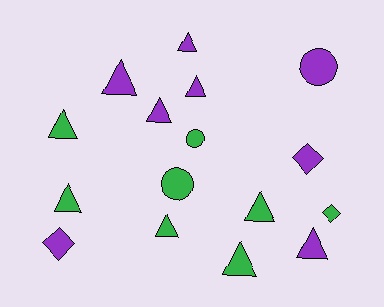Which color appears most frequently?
Green, with 8 objects.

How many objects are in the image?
There are 16 objects.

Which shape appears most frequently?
Triangle, with 10 objects.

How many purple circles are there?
There is 1 purple circle.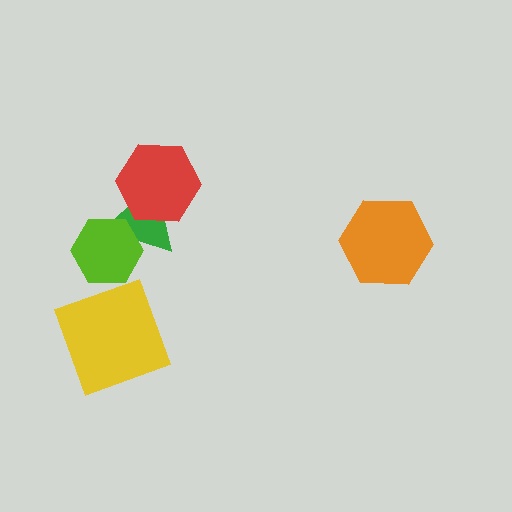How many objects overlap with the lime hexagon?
1 object overlaps with the lime hexagon.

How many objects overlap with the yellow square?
0 objects overlap with the yellow square.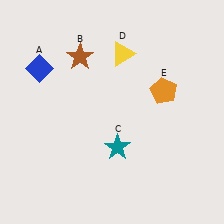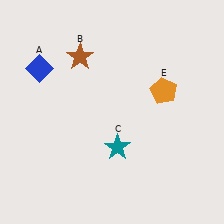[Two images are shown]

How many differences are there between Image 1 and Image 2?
There is 1 difference between the two images.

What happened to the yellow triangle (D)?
The yellow triangle (D) was removed in Image 2. It was in the top-right area of Image 1.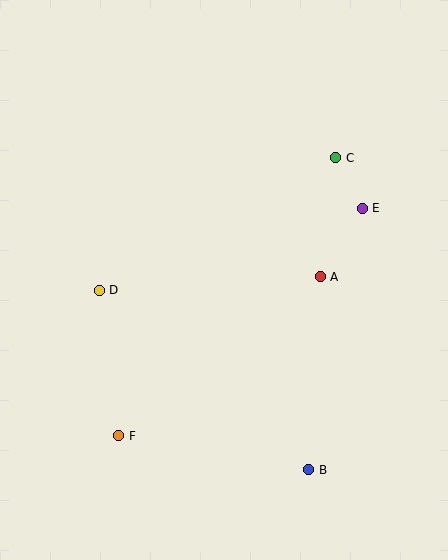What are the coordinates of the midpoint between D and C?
The midpoint between D and C is at (218, 224).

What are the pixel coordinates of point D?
Point D is at (99, 290).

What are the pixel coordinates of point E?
Point E is at (362, 208).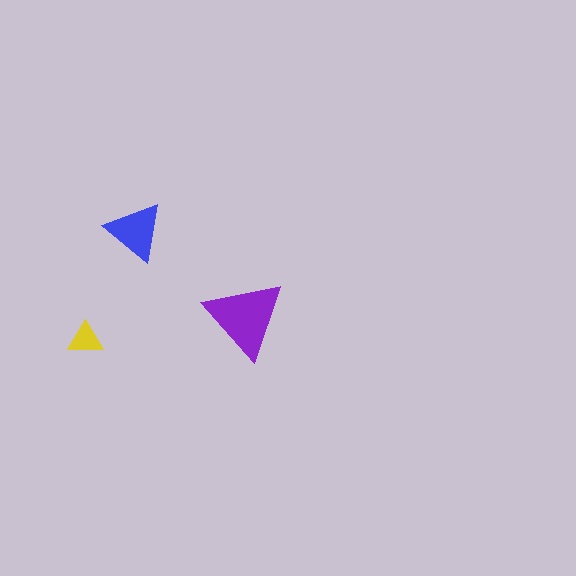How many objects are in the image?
There are 3 objects in the image.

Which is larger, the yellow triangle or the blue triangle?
The blue one.